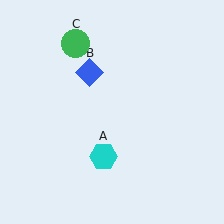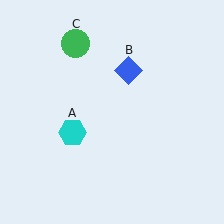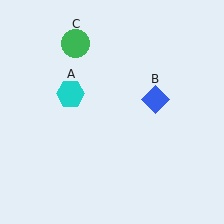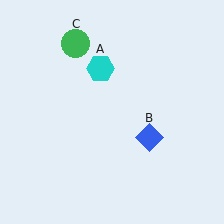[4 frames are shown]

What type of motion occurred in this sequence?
The cyan hexagon (object A), blue diamond (object B) rotated clockwise around the center of the scene.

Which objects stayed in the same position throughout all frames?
Green circle (object C) remained stationary.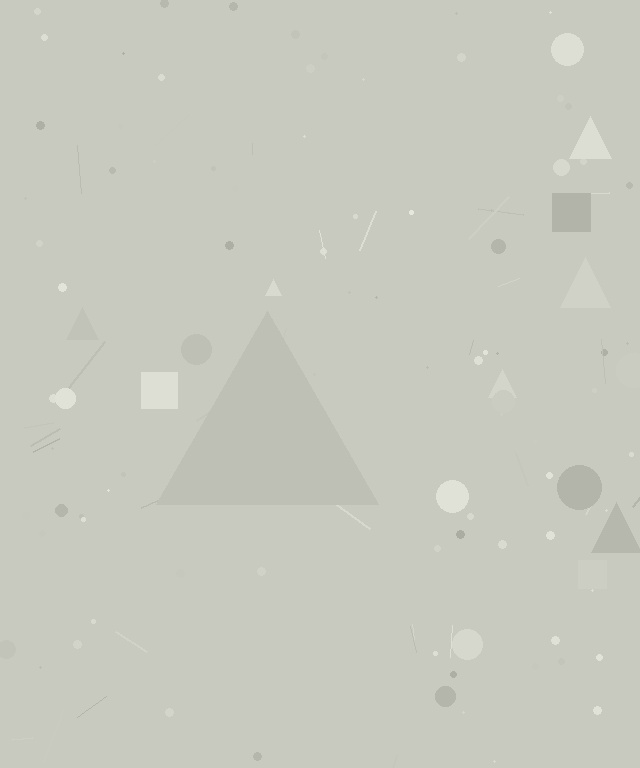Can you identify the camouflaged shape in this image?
The camouflaged shape is a triangle.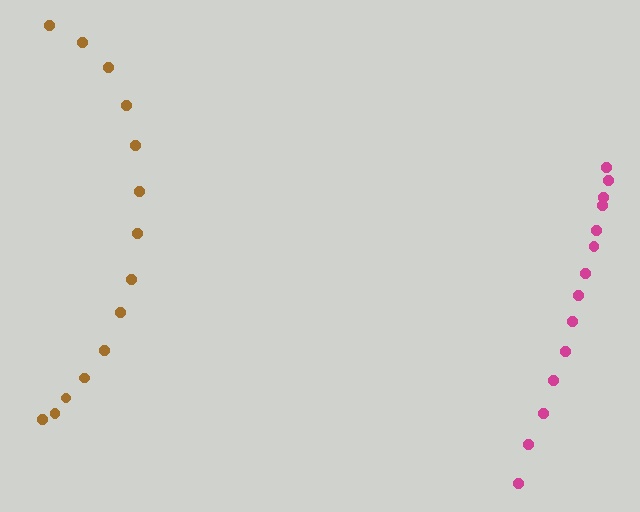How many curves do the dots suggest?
There are 2 distinct paths.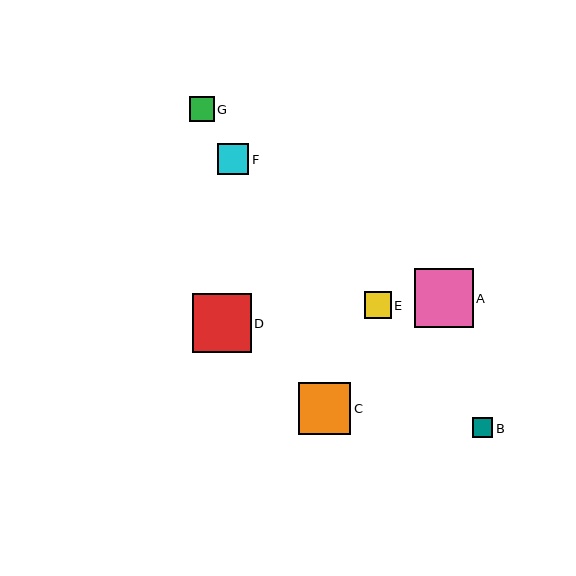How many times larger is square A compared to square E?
Square A is approximately 2.2 times the size of square E.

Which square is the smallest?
Square B is the smallest with a size of approximately 20 pixels.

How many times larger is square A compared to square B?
Square A is approximately 2.9 times the size of square B.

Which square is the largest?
Square D is the largest with a size of approximately 59 pixels.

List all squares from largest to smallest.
From largest to smallest: D, A, C, F, E, G, B.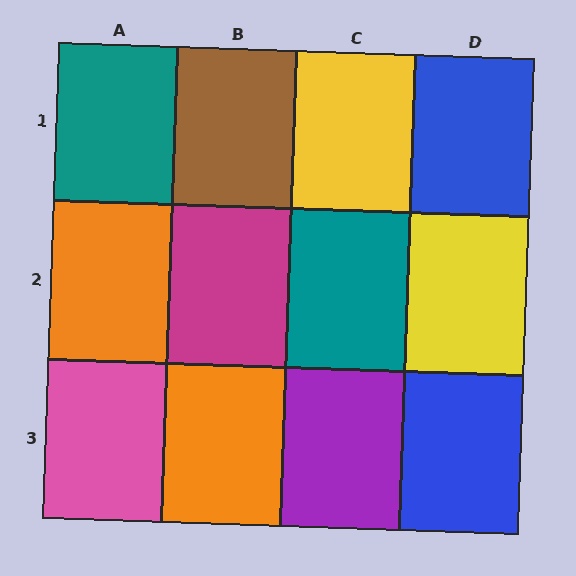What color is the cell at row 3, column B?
Orange.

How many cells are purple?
1 cell is purple.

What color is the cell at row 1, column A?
Teal.